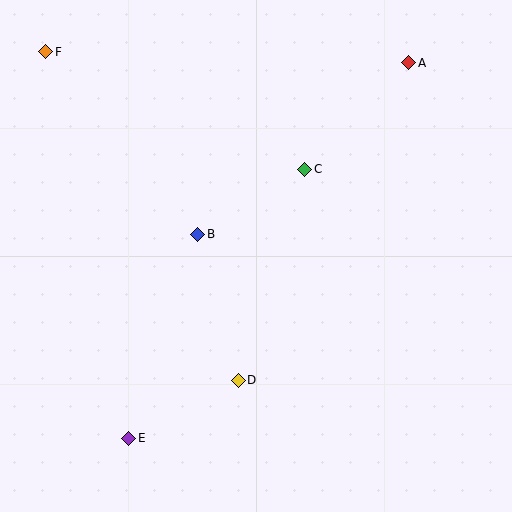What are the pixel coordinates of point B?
Point B is at (198, 234).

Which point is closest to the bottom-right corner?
Point D is closest to the bottom-right corner.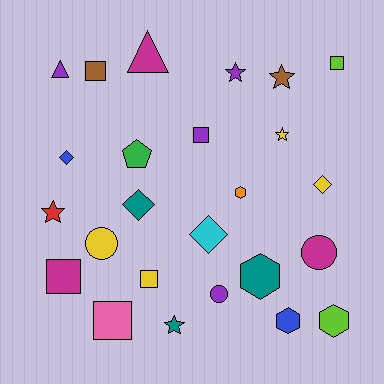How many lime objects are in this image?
There are 2 lime objects.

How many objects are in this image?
There are 25 objects.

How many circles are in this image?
There are 3 circles.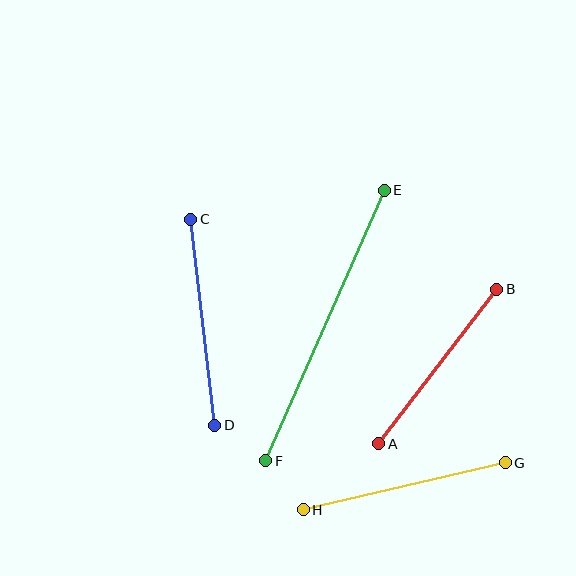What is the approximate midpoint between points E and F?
The midpoint is at approximately (325, 326) pixels.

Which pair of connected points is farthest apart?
Points E and F are farthest apart.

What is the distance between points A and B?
The distance is approximately 195 pixels.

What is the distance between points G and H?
The distance is approximately 207 pixels.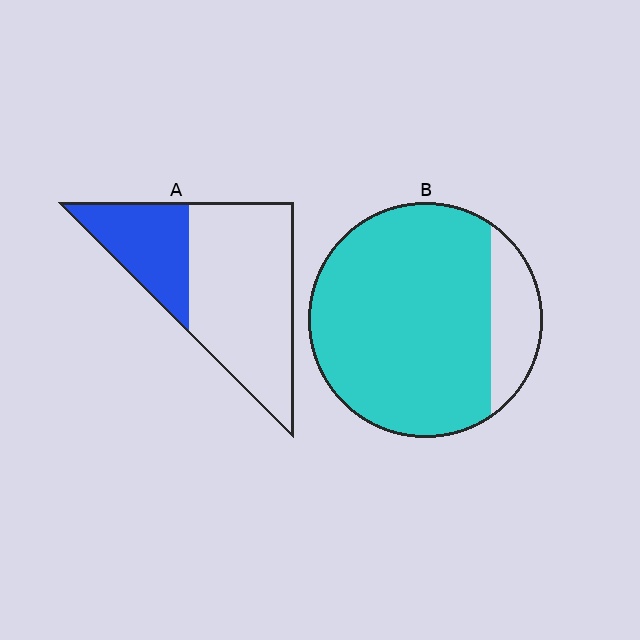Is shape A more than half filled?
No.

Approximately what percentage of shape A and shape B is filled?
A is approximately 30% and B is approximately 85%.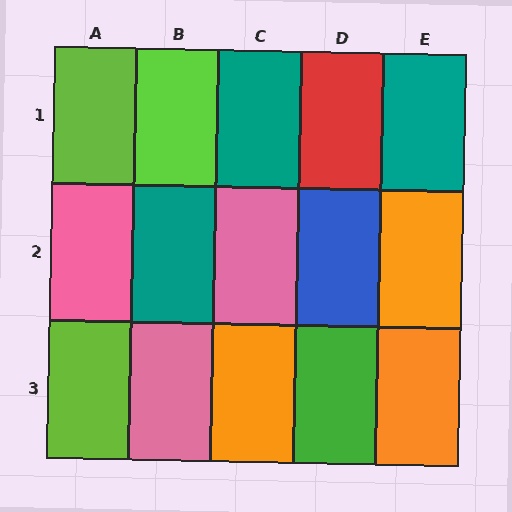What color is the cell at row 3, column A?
Lime.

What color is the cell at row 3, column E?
Orange.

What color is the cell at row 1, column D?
Red.